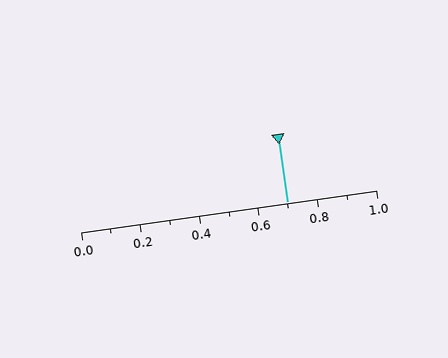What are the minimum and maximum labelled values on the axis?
The axis runs from 0.0 to 1.0.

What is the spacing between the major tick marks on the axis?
The major ticks are spaced 0.2 apart.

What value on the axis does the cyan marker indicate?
The marker indicates approximately 0.7.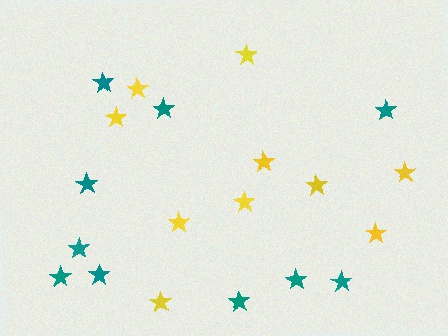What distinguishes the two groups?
There are 2 groups: one group of teal stars (10) and one group of yellow stars (10).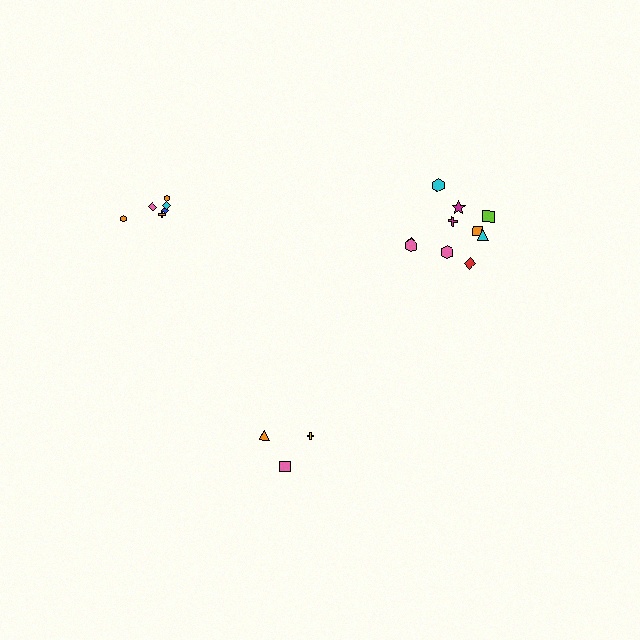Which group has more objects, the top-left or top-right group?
The top-right group.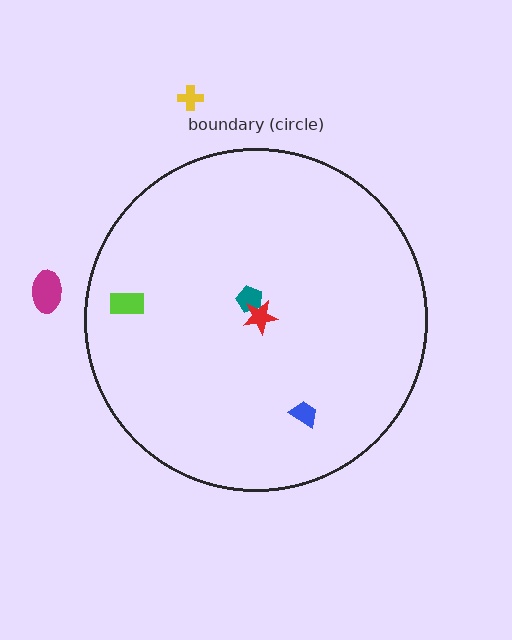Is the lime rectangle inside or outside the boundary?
Inside.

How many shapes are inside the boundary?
4 inside, 2 outside.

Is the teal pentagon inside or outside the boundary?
Inside.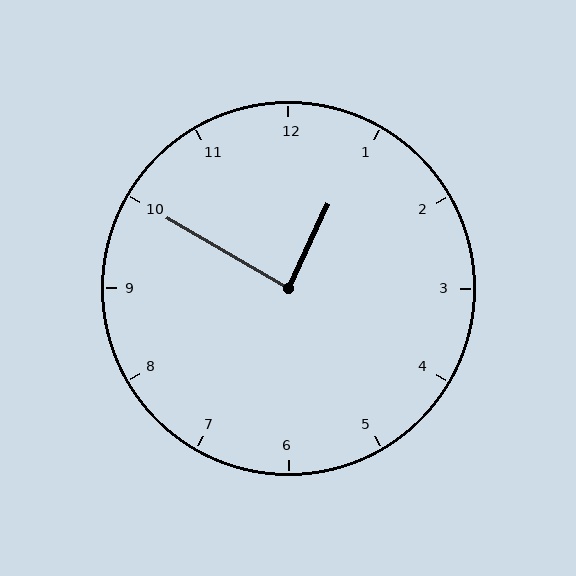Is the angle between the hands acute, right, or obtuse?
It is right.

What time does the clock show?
12:50.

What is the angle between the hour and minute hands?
Approximately 85 degrees.